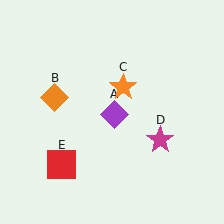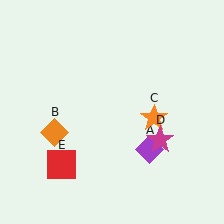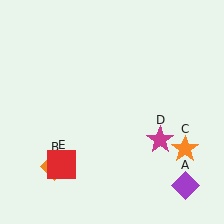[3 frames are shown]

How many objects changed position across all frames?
3 objects changed position: purple diamond (object A), orange diamond (object B), orange star (object C).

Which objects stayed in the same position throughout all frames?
Magenta star (object D) and red square (object E) remained stationary.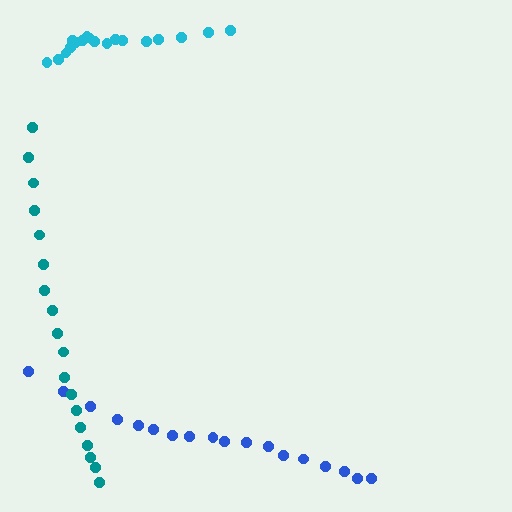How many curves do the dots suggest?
There are 3 distinct paths.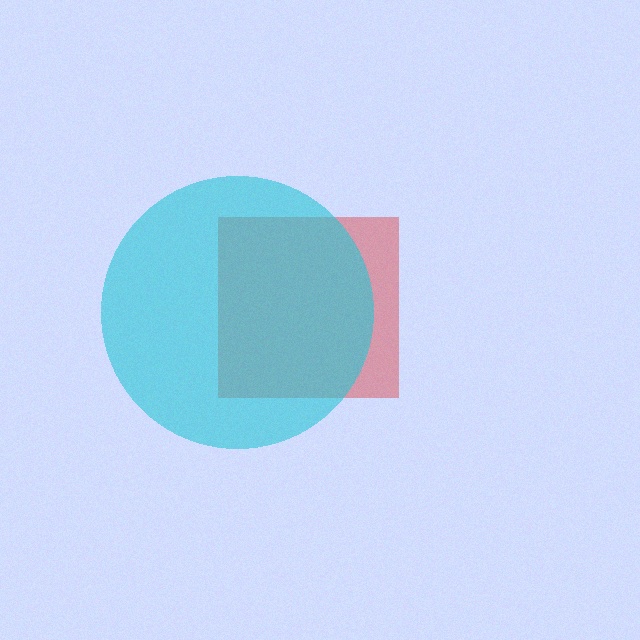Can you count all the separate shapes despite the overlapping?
Yes, there are 2 separate shapes.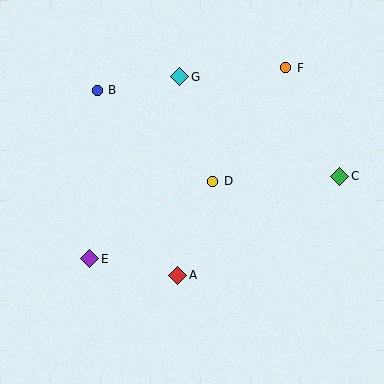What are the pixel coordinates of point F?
Point F is at (286, 68).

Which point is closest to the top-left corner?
Point B is closest to the top-left corner.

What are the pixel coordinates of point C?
Point C is at (340, 176).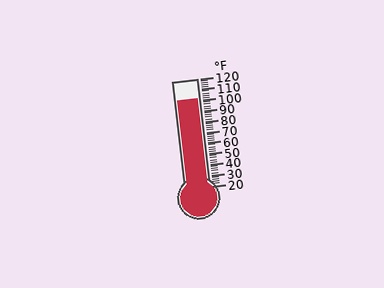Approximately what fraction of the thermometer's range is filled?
The thermometer is filled to approximately 80% of its range.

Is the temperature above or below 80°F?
The temperature is above 80°F.